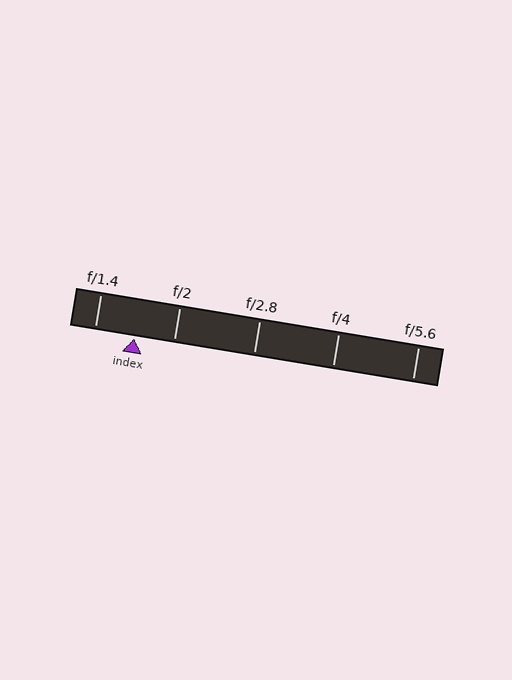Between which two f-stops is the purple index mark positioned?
The index mark is between f/1.4 and f/2.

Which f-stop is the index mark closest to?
The index mark is closest to f/2.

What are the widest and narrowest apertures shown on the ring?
The widest aperture shown is f/1.4 and the narrowest is f/5.6.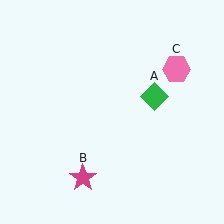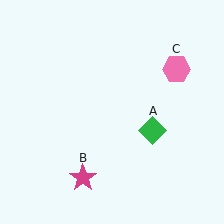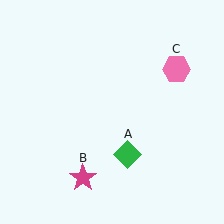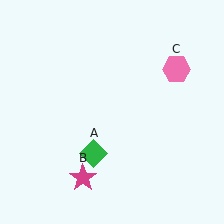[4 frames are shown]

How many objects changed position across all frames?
1 object changed position: green diamond (object A).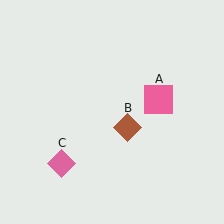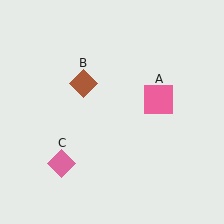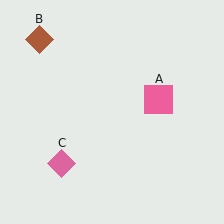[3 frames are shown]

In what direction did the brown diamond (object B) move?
The brown diamond (object B) moved up and to the left.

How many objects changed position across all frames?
1 object changed position: brown diamond (object B).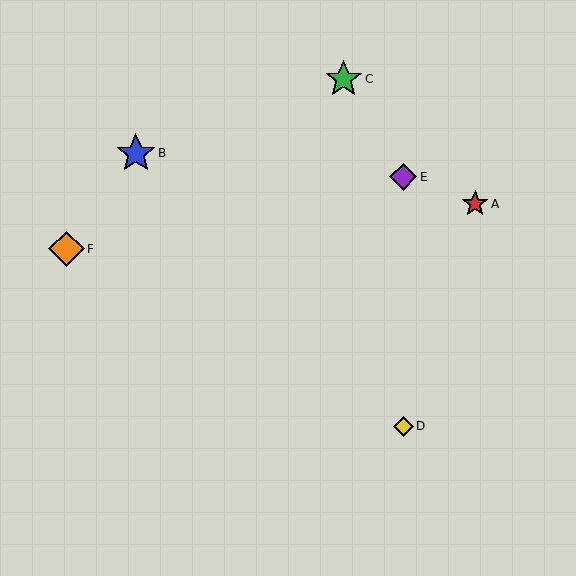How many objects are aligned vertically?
2 objects (D, E) are aligned vertically.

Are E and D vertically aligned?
Yes, both are at x≈403.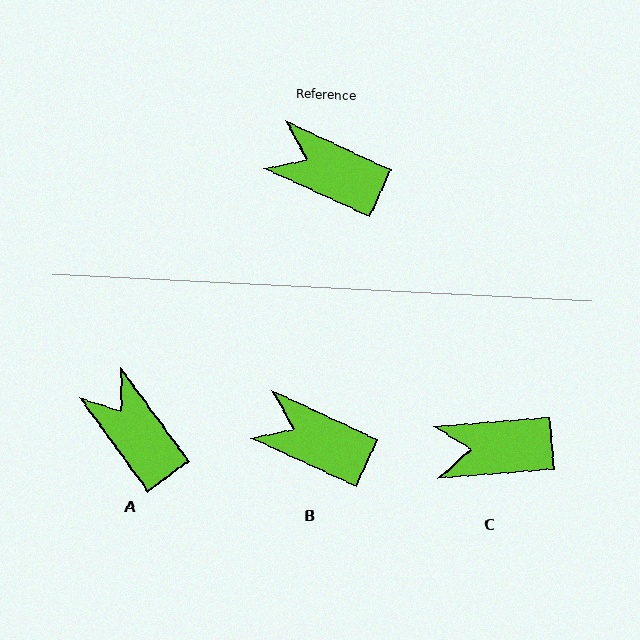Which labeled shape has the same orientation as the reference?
B.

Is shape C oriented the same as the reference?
No, it is off by about 29 degrees.